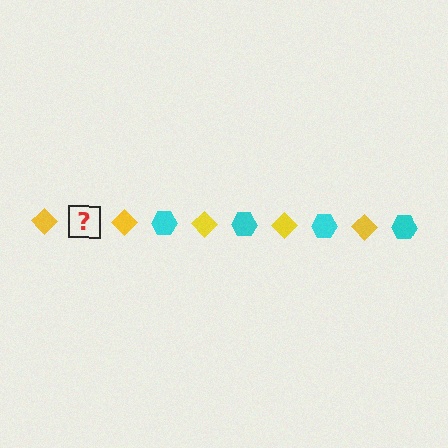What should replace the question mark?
The question mark should be replaced with a cyan hexagon.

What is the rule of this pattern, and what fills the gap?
The rule is that the pattern alternates between yellow diamond and cyan hexagon. The gap should be filled with a cyan hexagon.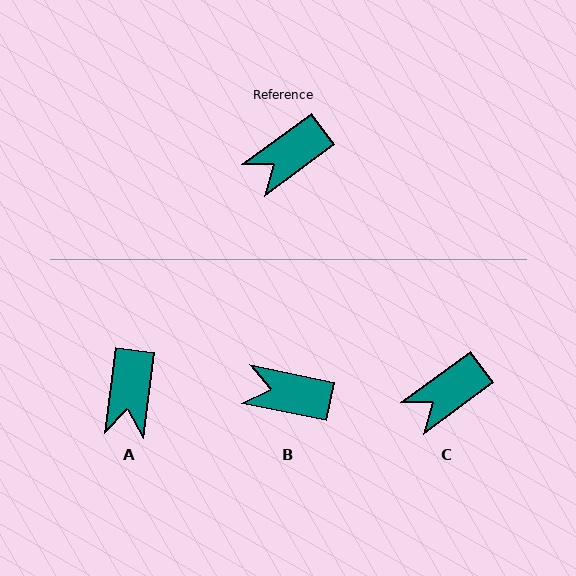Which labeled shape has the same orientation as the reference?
C.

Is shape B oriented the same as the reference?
No, it is off by about 48 degrees.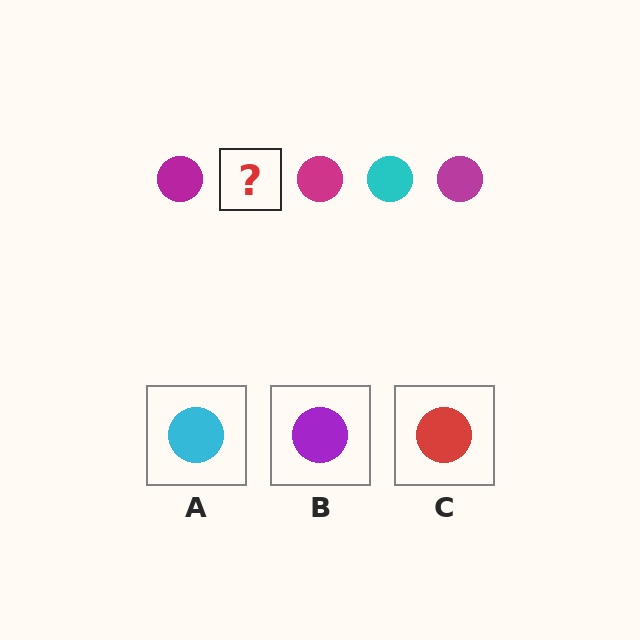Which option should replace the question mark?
Option A.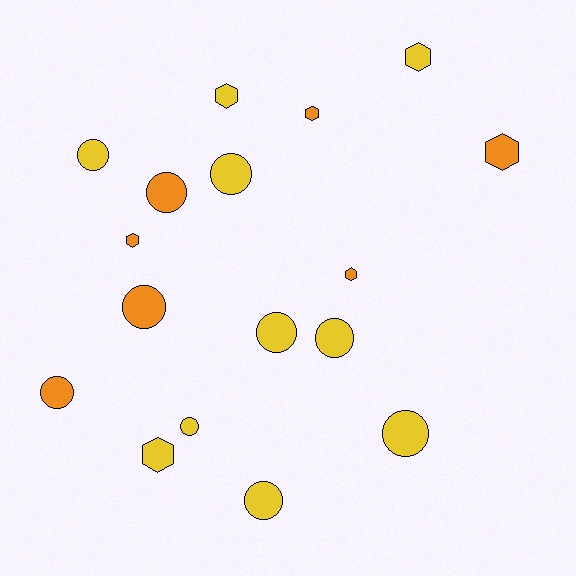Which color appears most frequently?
Yellow, with 10 objects.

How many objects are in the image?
There are 17 objects.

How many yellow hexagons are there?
There are 3 yellow hexagons.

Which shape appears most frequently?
Circle, with 10 objects.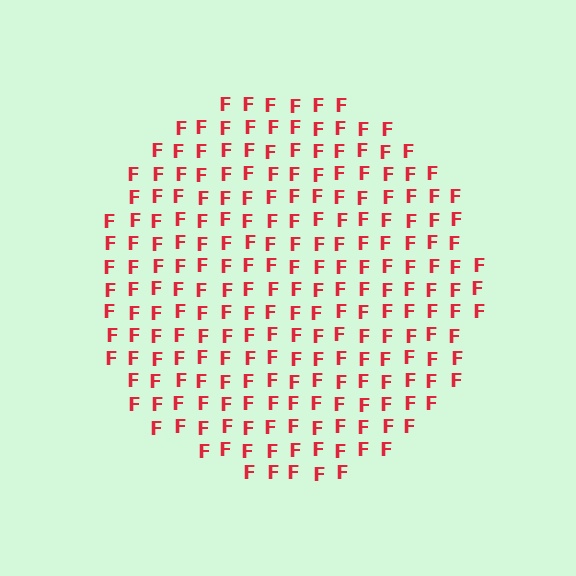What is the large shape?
The large shape is a circle.